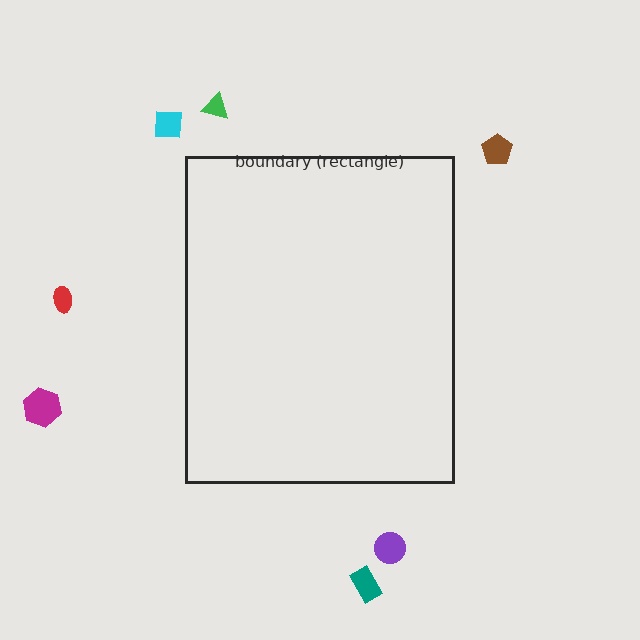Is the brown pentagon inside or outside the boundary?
Outside.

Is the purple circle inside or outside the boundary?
Outside.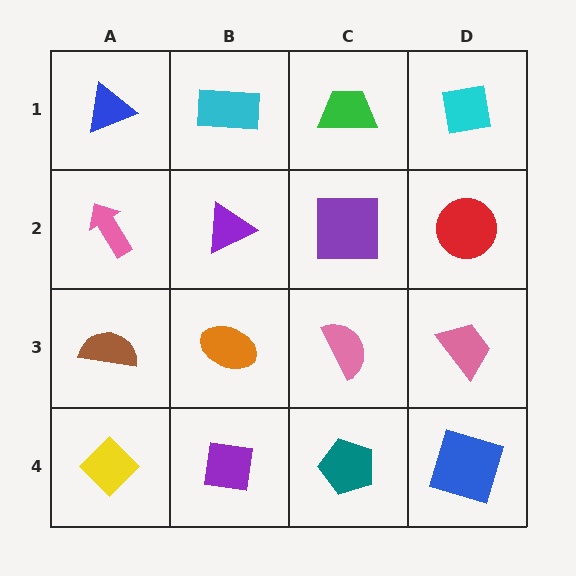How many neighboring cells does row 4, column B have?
3.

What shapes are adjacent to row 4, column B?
An orange ellipse (row 3, column B), a yellow diamond (row 4, column A), a teal pentagon (row 4, column C).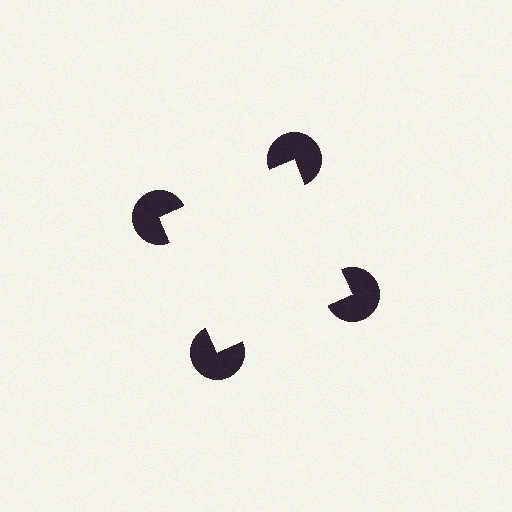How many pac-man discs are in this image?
There are 4 — one at each vertex of the illusory square.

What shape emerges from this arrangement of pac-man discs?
An illusory square — its edges are inferred from the aligned wedge cuts in the pac-man discs, not physically drawn.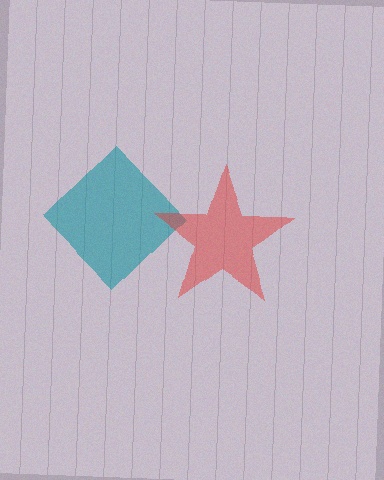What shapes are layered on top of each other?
The layered shapes are: a teal diamond, a red star.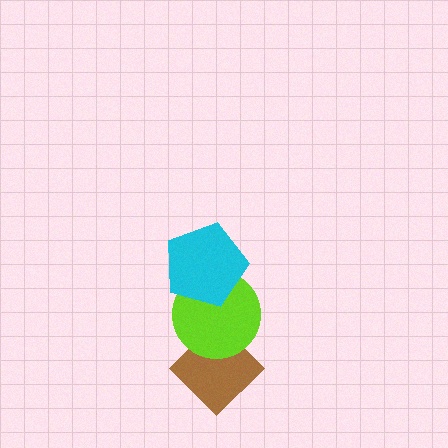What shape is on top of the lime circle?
The cyan pentagon is on top of the lime circle.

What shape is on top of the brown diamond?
The lime circle is on top of the brown diamond.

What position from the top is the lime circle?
The lime circle is 2nd from the top.